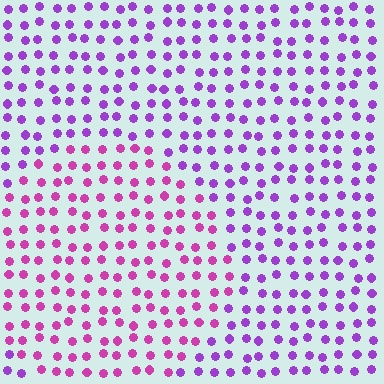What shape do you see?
I see a circle.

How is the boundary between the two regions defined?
The boundary is defined purely by a slight shift in hue (about 34 degrees). Spacing, size, and orientation are identical on both sides.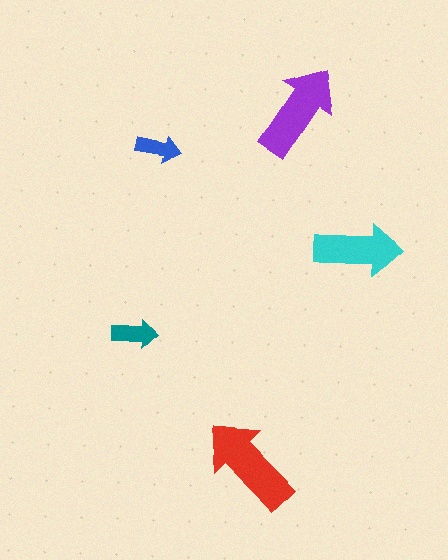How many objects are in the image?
There are 5 objects in the image.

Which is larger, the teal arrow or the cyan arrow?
The cyan one.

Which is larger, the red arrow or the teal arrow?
The red one.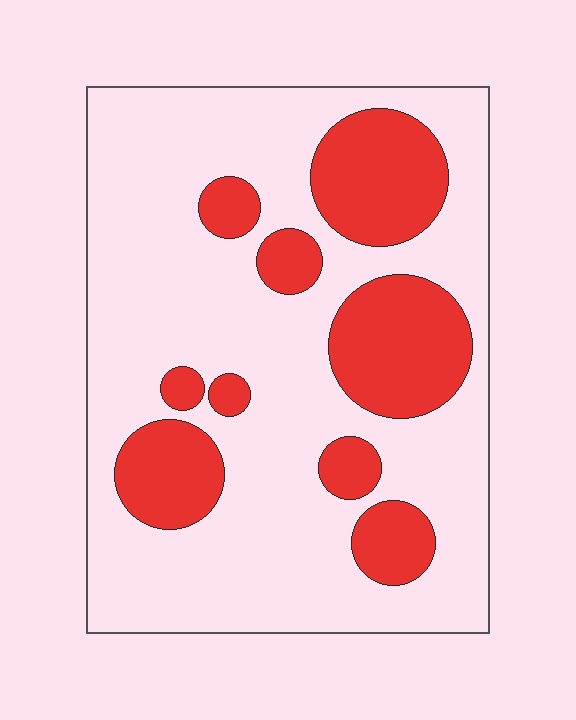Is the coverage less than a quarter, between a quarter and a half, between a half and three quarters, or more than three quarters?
Between a quarter and a half.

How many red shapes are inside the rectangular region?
9.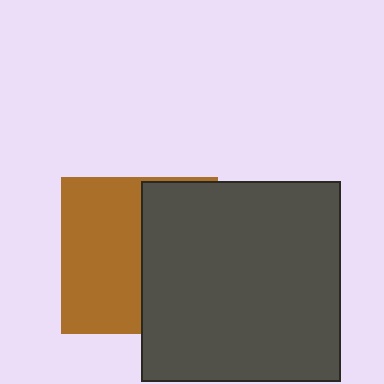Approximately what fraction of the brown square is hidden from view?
Roughly 47% of the brown square is hidden behind the dark gray square.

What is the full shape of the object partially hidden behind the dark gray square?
The partially hidden object is a brown square.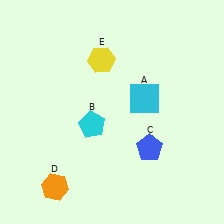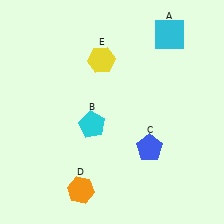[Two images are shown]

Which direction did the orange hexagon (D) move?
The orange hexagon (D) moved right.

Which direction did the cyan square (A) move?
The cyan square (A) moved up.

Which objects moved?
The objects that moved are: the cyan square (A), the orange hexagon (D).